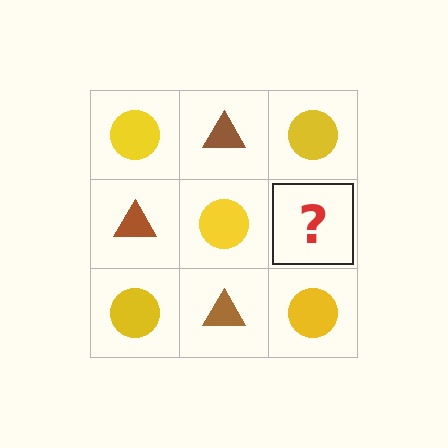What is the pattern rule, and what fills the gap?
The rule is that it alternates yellow circle and brown triangle in a checkerboard pattern. The gap should be filled with a brown triangle.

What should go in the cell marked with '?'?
The missing cell should contain a brown triangle.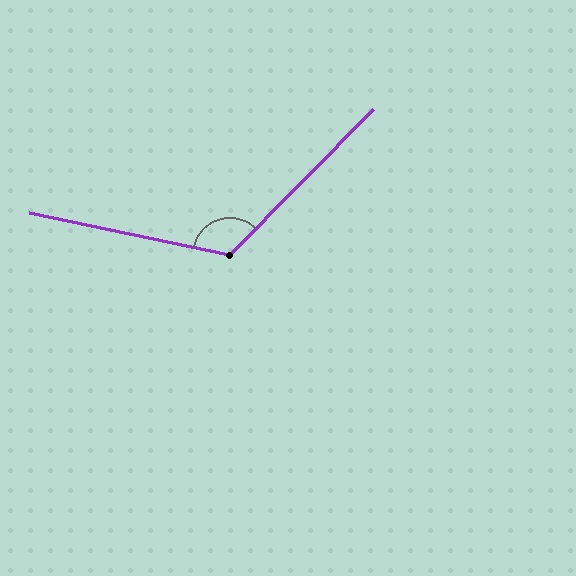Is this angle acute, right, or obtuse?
It is obtuse.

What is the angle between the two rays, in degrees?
Approximately 123 degrees.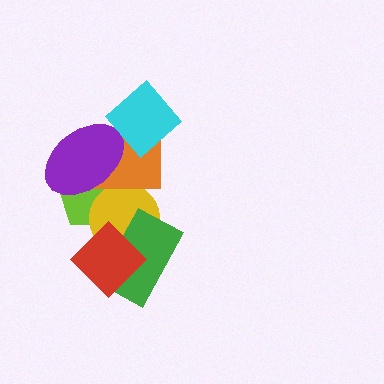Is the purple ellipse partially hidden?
Yes, it is partially covered by another shape.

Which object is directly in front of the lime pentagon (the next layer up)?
The yellow circle is directly in front of the lime pentagon.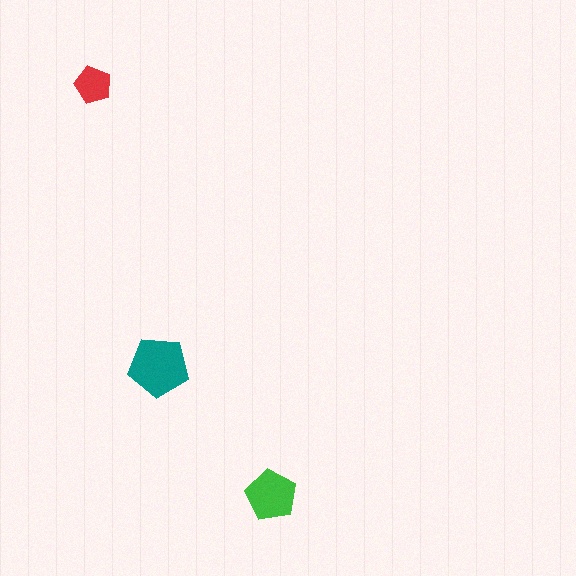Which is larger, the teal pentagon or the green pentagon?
The teal one.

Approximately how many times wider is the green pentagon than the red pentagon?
About 1.5 times wider.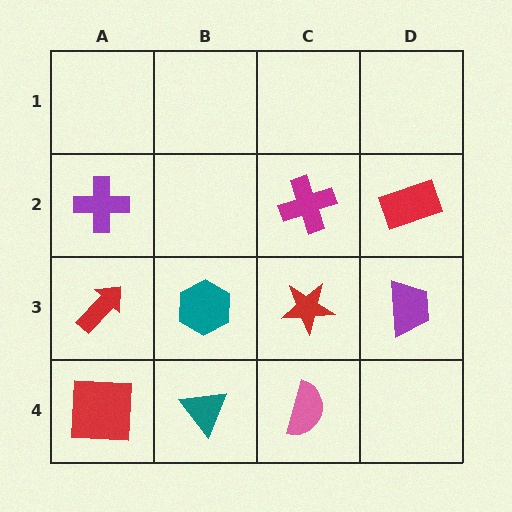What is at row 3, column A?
A red arrow.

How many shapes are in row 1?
0 shapes.